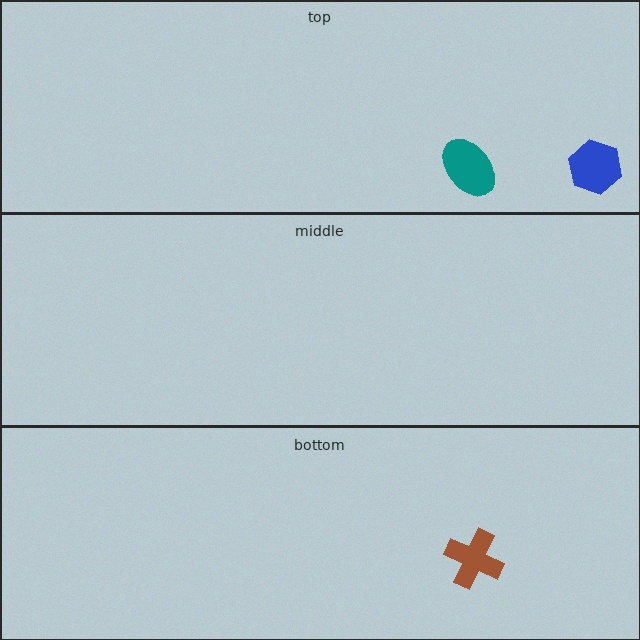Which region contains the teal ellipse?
The top region.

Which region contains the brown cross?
The bottom region.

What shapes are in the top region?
The blue hexagon, the teal ellipse.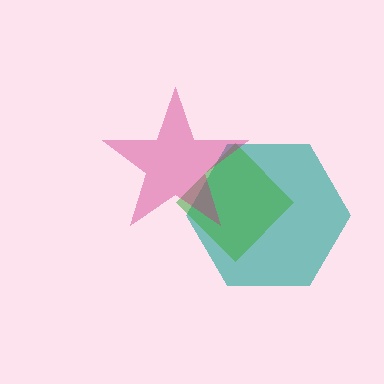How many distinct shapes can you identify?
There are 3 distinct shapes: a teal hexagon, a green diamond, a magenta star.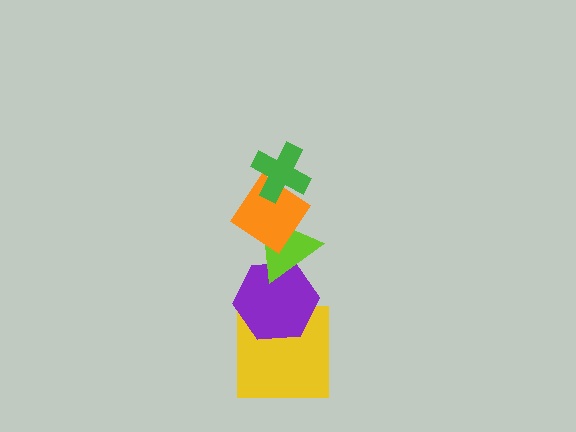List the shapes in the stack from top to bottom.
From top to bottom: the green cross, the orange diamond, the lime triangle, the purple hexagon, the yellow square.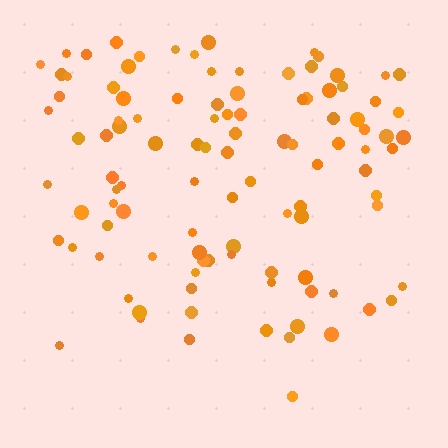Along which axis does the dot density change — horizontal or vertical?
Vertical.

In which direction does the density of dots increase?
From bottom to top, with the top side densest.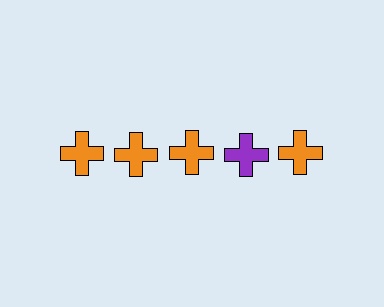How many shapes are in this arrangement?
There are 5 shapes arranged in a grid pattern.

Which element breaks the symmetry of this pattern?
The purple cross in the top row, second from right column breaks the symmetry. All other shapes are orange crosses.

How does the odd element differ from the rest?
It has a different color: purple instead of orange.